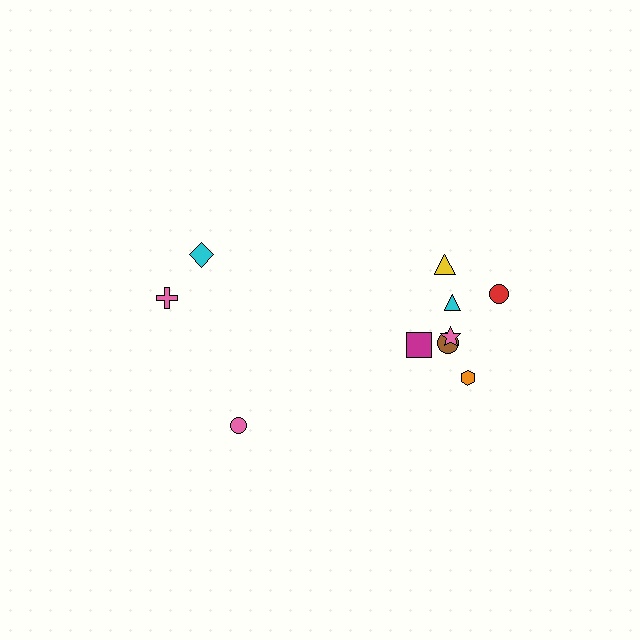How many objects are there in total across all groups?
There are 10 objects.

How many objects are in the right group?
There are 7 objects.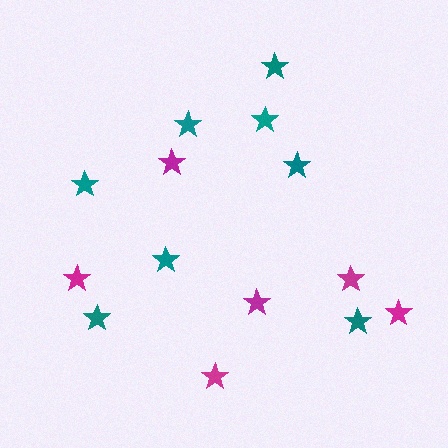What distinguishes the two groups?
There are 2 groups: one group of teal stars (8) and one group of magenta stars (6).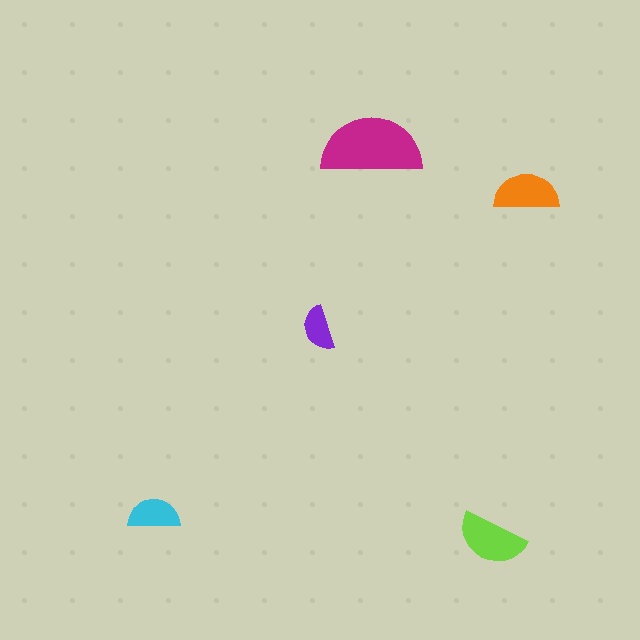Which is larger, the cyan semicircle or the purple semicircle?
The cyan one.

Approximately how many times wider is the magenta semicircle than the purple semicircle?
About 2.5 times wider.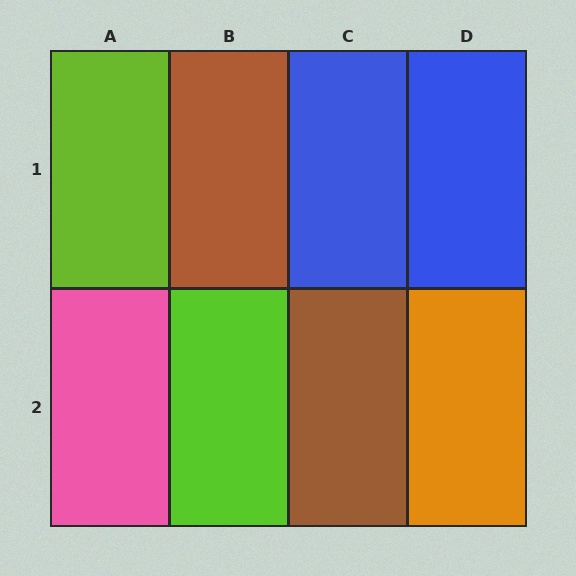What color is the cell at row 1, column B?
Brown.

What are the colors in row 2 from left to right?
Pink, lime, brown, orange.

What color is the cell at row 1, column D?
Blue.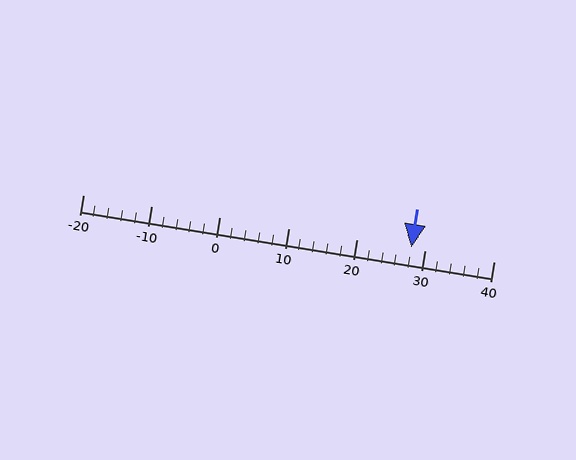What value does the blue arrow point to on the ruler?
The blue arrow points to approximately 28.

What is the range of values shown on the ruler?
The ruler shows values from -20 to 40.